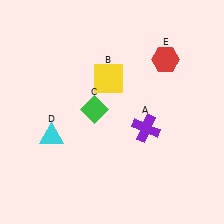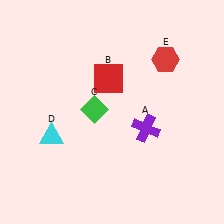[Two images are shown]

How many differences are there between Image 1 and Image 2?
There is 1 difference between the two images.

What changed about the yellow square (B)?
In Image 1, B is yellow. In Image 2, it changed to red.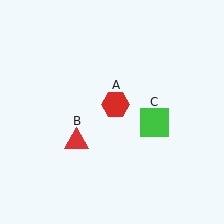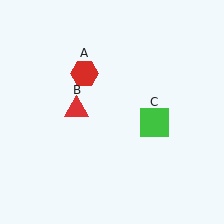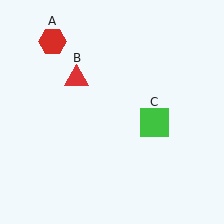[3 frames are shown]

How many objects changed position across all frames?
2 objects changed position: red hexagon (object A), red triangle (object B).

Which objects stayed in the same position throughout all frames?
Green square (object C) remained stationary.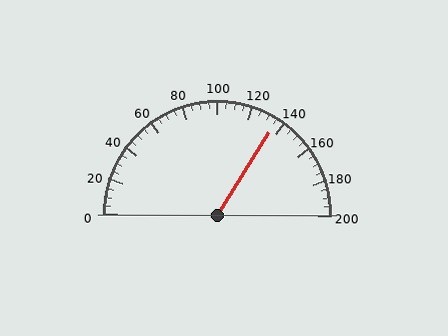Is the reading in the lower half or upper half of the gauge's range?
The reading is in the upper half of the range (0 to 200).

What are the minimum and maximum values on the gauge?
The gauge ranges from 0 to 200.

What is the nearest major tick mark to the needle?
The nearest major tick mark is 140.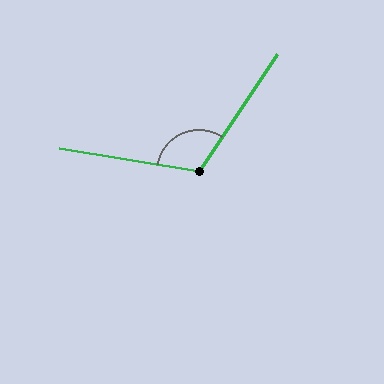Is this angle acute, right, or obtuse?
It is obtuse.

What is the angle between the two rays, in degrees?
Approximately 114 degrees.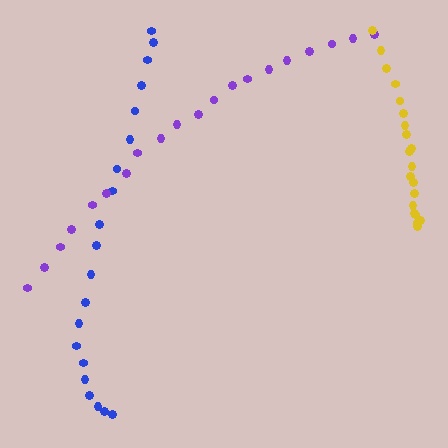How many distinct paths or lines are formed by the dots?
There are 3 distinct paths.